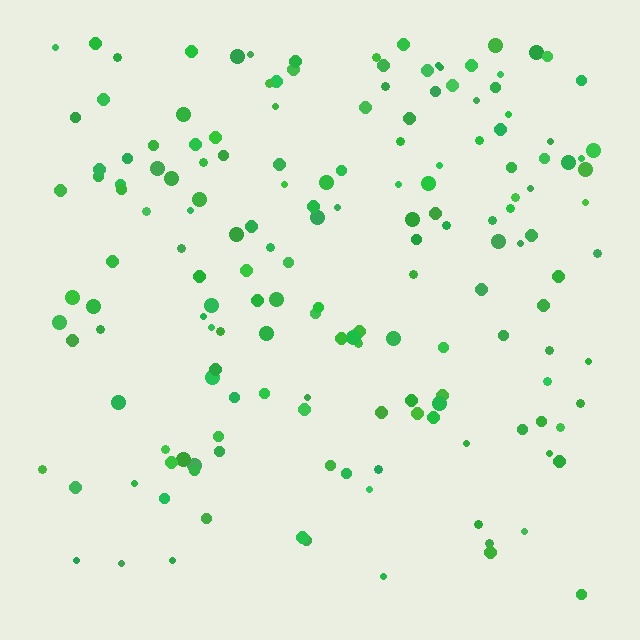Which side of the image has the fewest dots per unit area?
The bottom.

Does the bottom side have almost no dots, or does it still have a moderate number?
Still a moderate number, just noticeably fewer than the top.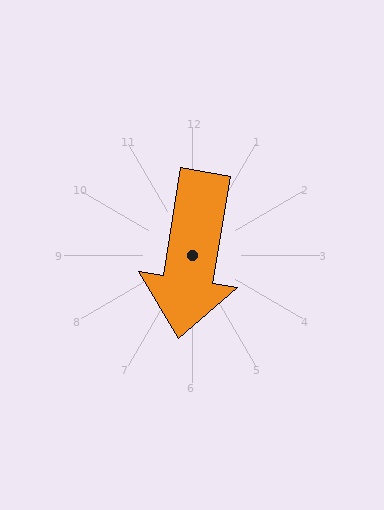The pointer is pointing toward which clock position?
Roughly 6 o'clock.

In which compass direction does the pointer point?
South.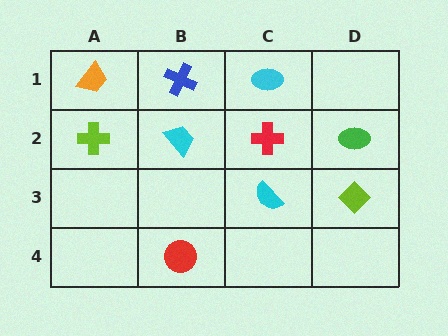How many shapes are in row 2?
4 shapes.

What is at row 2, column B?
A cyan trapezoid.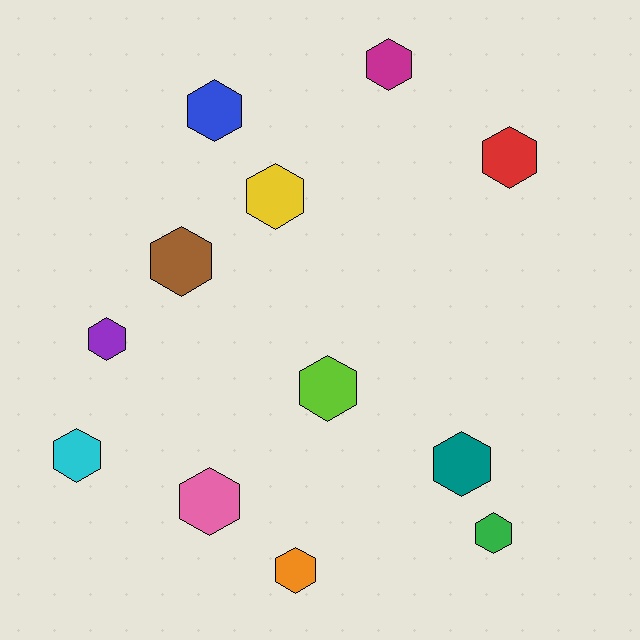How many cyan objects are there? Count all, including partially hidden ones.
There is 1 cyan object.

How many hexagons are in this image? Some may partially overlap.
There are 12 hexagons.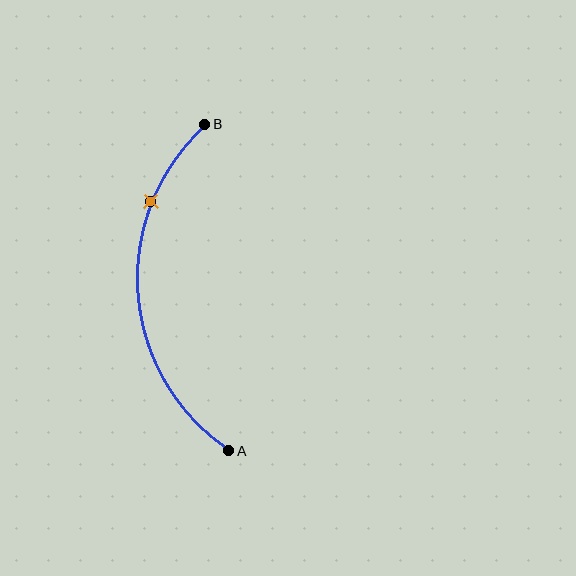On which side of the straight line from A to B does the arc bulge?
The arc bulges to the left of the straight line connecting A and B.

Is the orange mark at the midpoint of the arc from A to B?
No. The orange mark lies on the arc but is closer to endpoint B. The arc midpoint would be at the point on the curve equidistant along the arc from both A and B.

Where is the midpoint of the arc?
The arc midpoint is the point on the curve farthest from the straight line joining A and B. It sits to the left of that line.